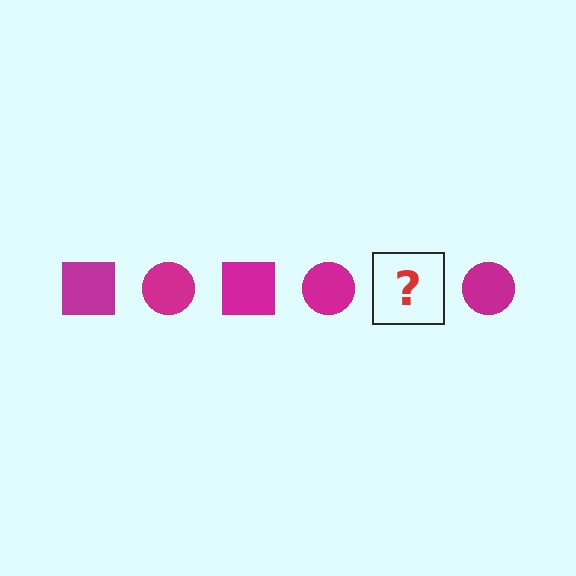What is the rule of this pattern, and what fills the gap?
The rule is that the pattern cycles through square, circle shapes in magenta. The gap should be filled with a magenta square.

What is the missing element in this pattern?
The missing element is a magenta square.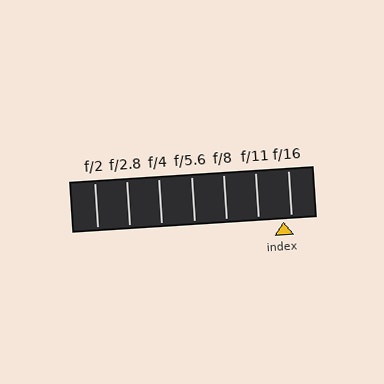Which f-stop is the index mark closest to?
The index mark is closest to f/16.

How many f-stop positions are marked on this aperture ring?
There are 7 f-stop positions marked.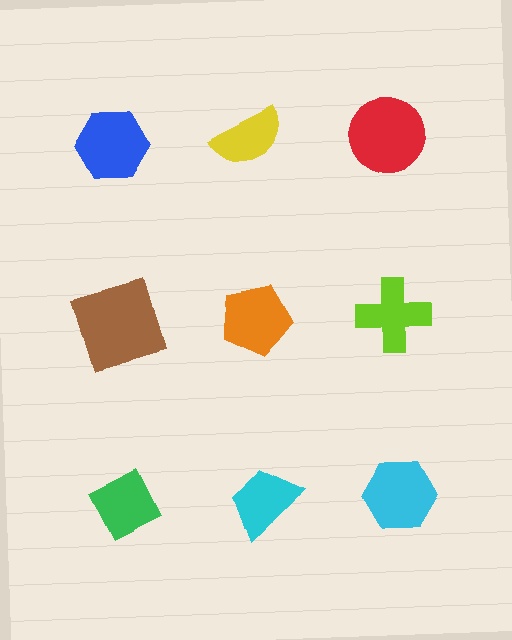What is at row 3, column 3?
A cyan hexagon.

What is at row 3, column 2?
A cyan trapezoid.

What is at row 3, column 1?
A green diamond.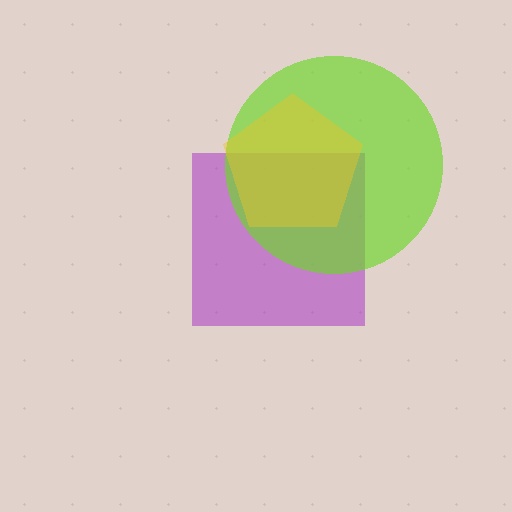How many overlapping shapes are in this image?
There are 3 overlapping shapes in the image.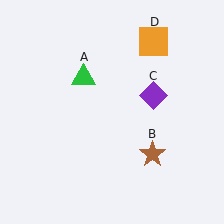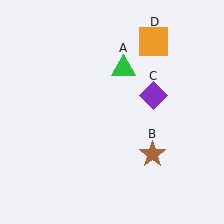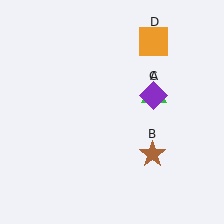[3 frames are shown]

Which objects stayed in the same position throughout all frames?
Brown star (object B) and purple diamond (object C) and orange square (object D) remained stationary.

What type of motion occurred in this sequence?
The green triangle (object A) rotated clockwise around the center of the scene.